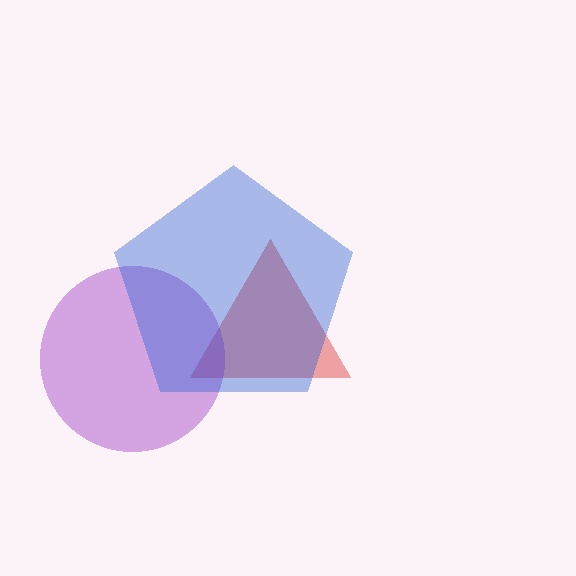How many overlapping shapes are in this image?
There are 3 overlapping shapes in the image.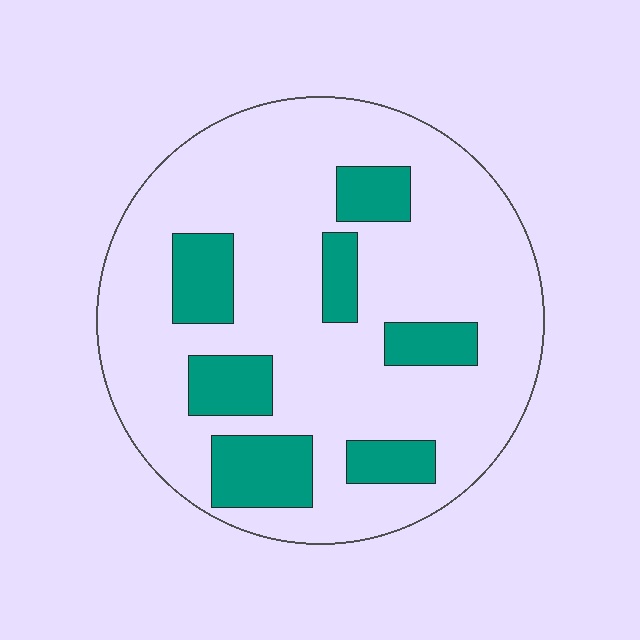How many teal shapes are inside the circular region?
7.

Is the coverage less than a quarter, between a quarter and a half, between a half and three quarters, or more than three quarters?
Less than a quarter.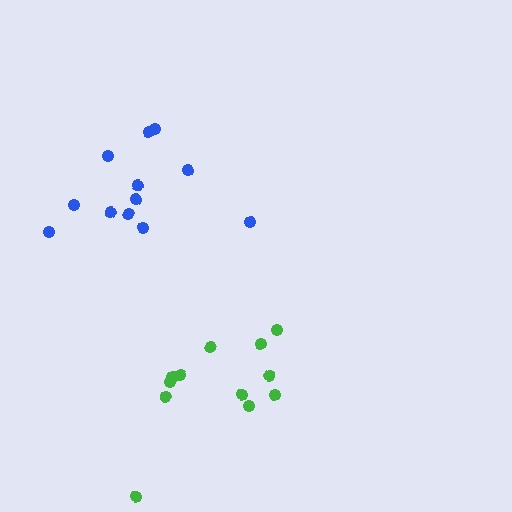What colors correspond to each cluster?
The clusters are colored: blue, green.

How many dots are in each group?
Group 1: 12 dots, Group 2: 12 dots (24 total).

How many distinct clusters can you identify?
There are 2 distinct clusters.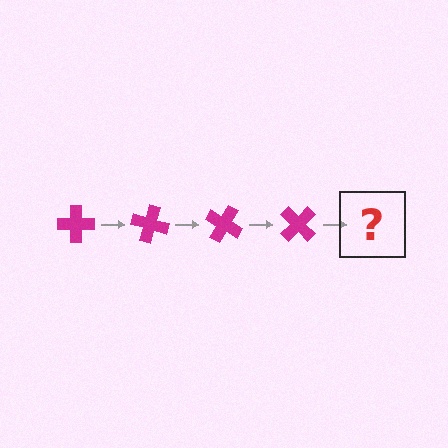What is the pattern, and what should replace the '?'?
The pattern is that the cross rotates 15 degrees each step. The '?' should be a magenta cross rotated 60 degrees.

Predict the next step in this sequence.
The next step is a magenta cross rotated 60 degrees.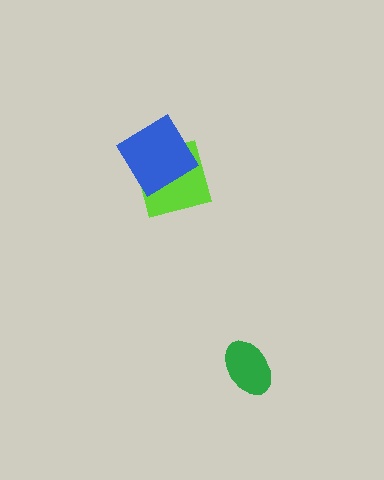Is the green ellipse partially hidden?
No, no other shape covers it.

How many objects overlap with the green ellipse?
0 objects overlap with the green ellipse.